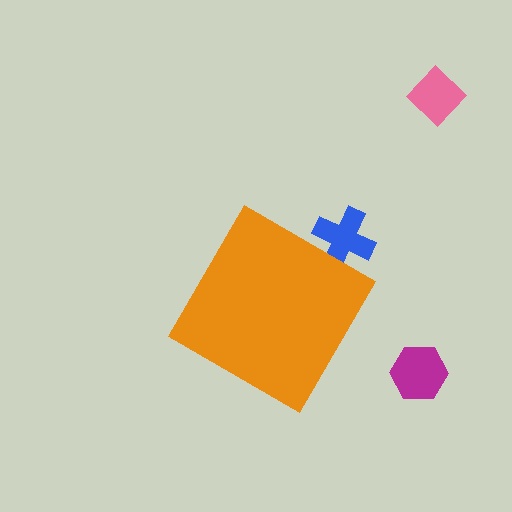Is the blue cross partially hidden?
Yes, the blue cross is partially hidden behind the orange diamond.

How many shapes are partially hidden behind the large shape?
1 shape is partially hidden.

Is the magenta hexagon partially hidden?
No, the magenta hexagon is fully visible.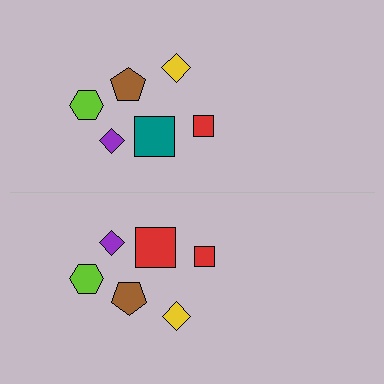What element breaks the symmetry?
The red square on the bottom side breaks the symmetry — its mirror counterpart is teal.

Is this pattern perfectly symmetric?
No, the pattern is not perfectly symmetric. The red square on the bottom side breaks the symmetry — its mirror counterpart is teal.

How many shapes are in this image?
There are 12 shapes in this image.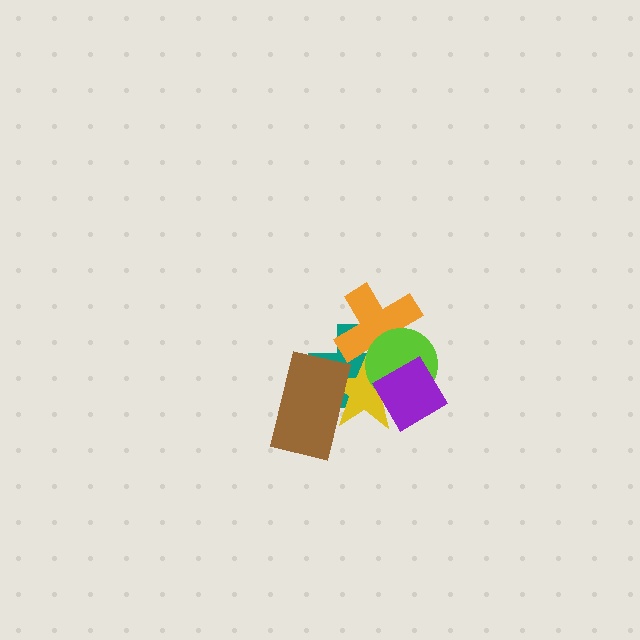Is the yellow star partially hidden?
Yes, it is partially covered by another shape.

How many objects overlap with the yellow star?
5 objects overlap with the yellow star.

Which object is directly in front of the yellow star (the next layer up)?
The orange cross is directly in front of the yellow star.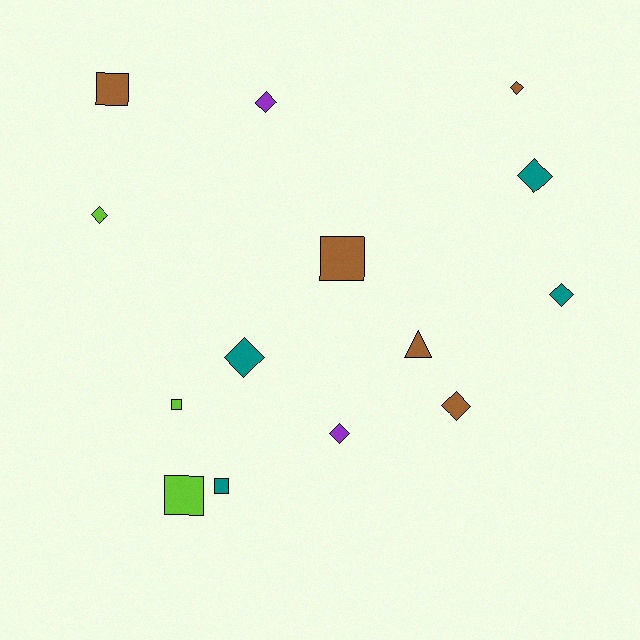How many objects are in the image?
There are 14 objects.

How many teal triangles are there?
There are no teal triangles.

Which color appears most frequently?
Brown, with 5 objects.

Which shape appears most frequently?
Diamond, with 8 objects.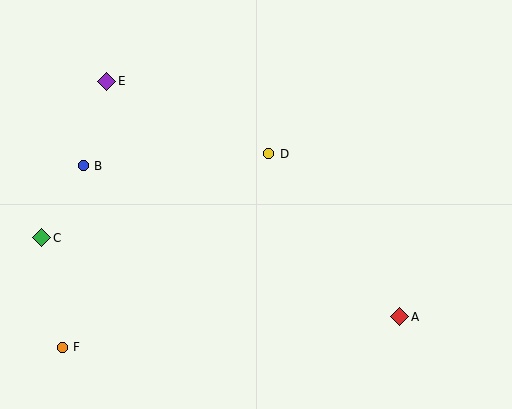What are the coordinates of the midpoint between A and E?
The midpoint between A and E is at (253, 199).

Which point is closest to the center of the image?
Point D at (269, 154) is closest to the center.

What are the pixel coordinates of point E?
Point E is at (107, 81).